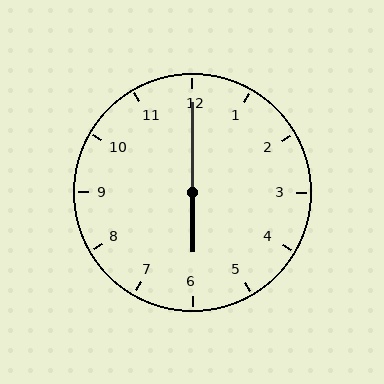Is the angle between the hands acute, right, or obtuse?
It is obtuse.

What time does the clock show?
6:00.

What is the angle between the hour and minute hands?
Approximately 180 degrees.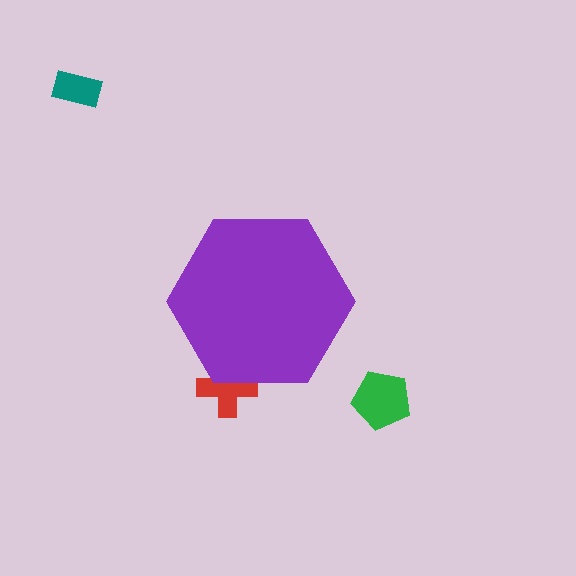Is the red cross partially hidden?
Yes, the red cross is partially hidden behind the purple hexagon.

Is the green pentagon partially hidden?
No, the green pentagon is fully visible.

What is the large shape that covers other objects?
A purple hexagon.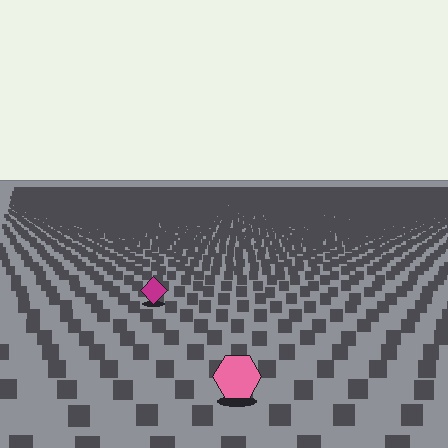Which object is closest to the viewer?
The pink hexagon is closest. The texture marks near it are larger and more spread out.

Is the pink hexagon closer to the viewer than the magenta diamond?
Yes. The pink hexagon is closer — you can tell from the texture gradient: the ground texture is coarser near it.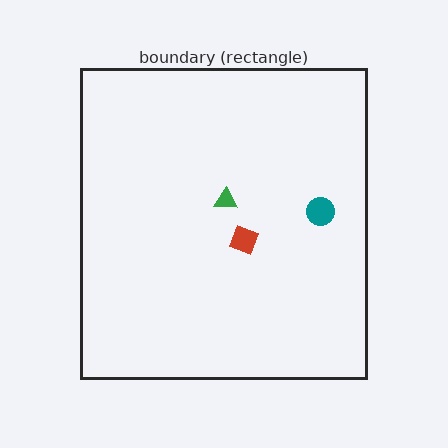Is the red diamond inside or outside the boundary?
Inside.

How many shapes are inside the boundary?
3 inside, 0 outside.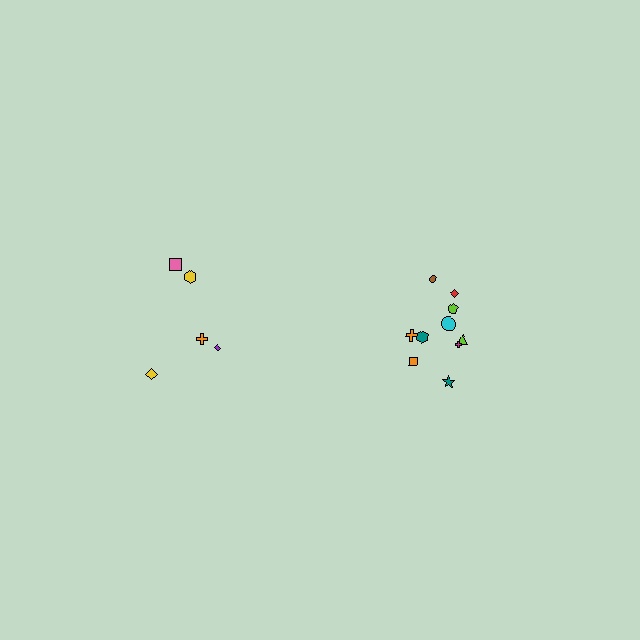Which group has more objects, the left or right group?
The right group.